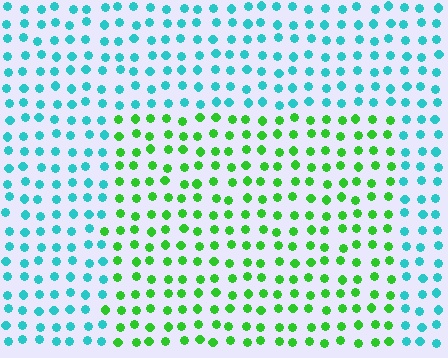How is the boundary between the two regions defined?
The boundary is defined purely by a slight shift in hue (about 61 degrees). Spacing, size, and orientation are identical on both sides.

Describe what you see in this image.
The image is filled with small cyan elements in a uniform arrangement. A rectangle-shaped region is visible where the elements are tinted to a slightly different hue, forming a subtle color boundary.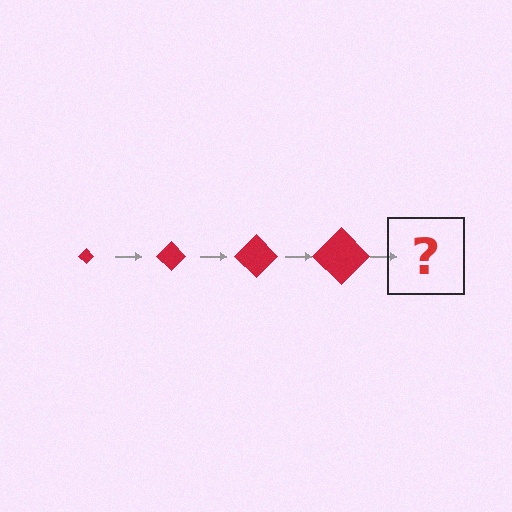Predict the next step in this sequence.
The next step is a red diamond, larger than the previous one.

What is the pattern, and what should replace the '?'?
The pattern is that the diamond gets progressively larger each step. The '?' should be a red diamond, larger than the previous one.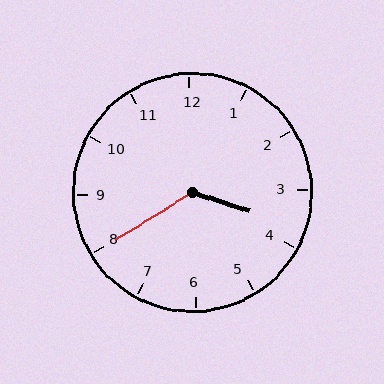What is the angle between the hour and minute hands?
Approximately 130 degrees.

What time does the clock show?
3:40.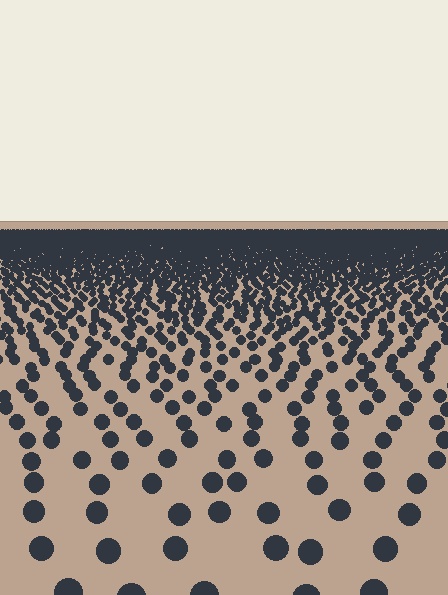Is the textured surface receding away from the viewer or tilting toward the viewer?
The surface is receding away from the viewer. Texture elements get smaller and denser toward the top.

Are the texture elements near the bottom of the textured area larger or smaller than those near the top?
Larger. Near the bottom, elements are closer to the viewer and appear at a bigger on-screen size.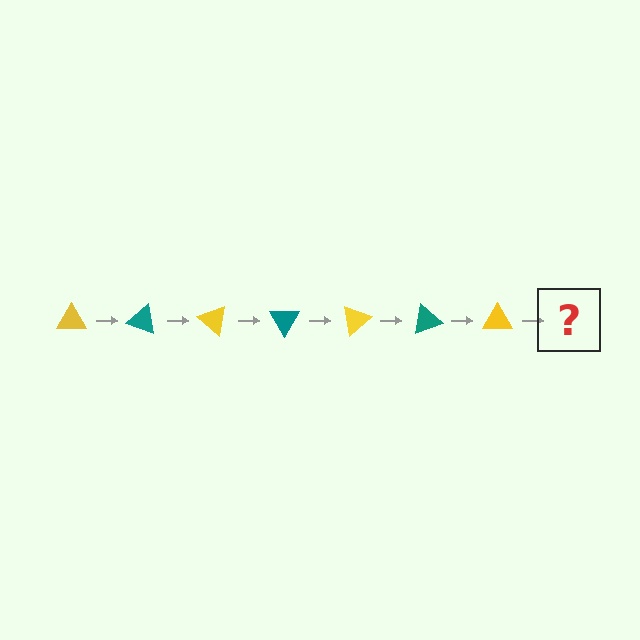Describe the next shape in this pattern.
It should be a teal triangle, rotated 140 degrees from the start.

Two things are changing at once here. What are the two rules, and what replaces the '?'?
The two rules are that it rotates 20 degrees each step and the color cycles through yellow and teal. The '?' should be a teal triangle, rotated 140 degrees from the start.